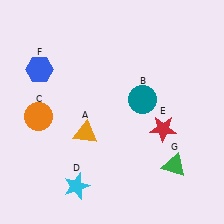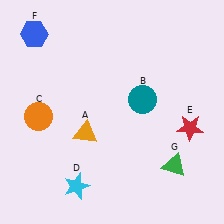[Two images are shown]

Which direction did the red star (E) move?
The red star (E) moved right.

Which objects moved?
The objects that moved are: the red star (E), the blue hexagon (F).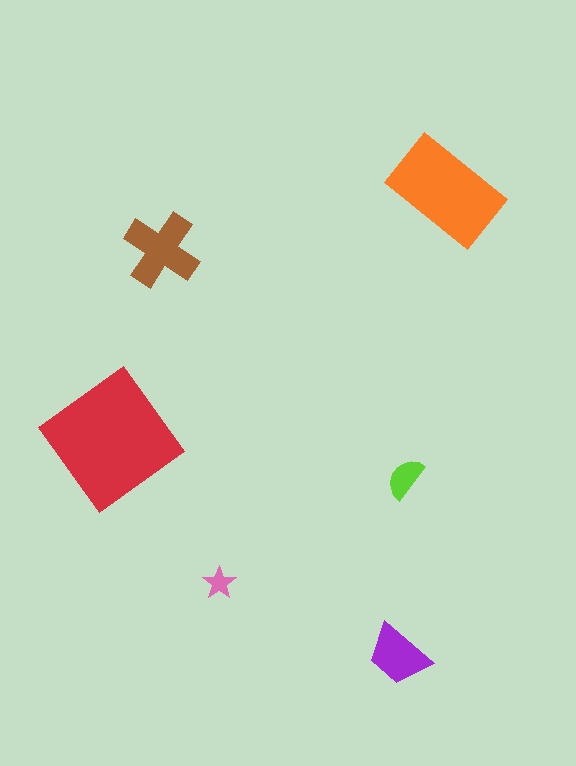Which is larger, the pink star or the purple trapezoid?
The purple trapezoid.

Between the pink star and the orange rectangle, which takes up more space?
The orange rectangle.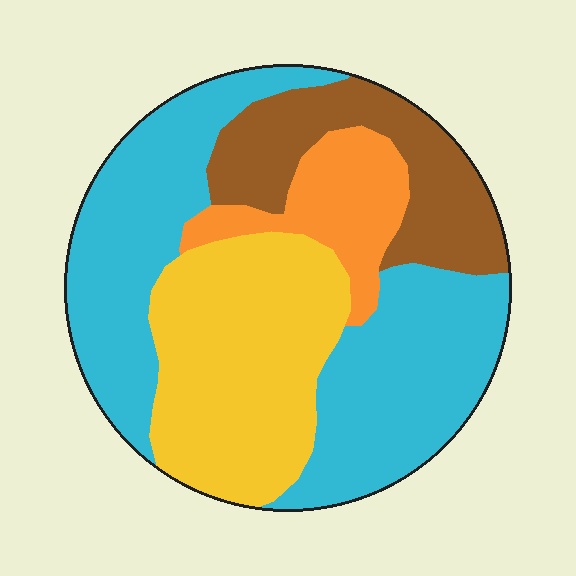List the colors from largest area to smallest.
From largest to smallest: cyan, yellow, brown, orange.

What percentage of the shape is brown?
Brown takes up less than a quarter of the shape.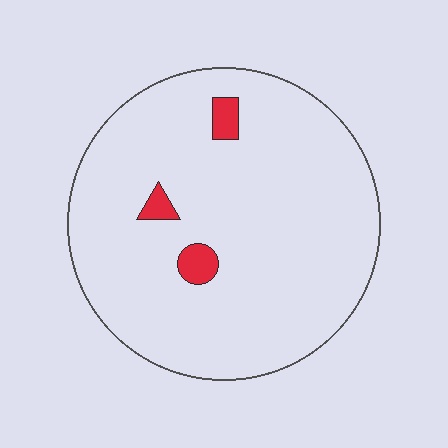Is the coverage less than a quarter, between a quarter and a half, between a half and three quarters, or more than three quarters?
Less than a quarter.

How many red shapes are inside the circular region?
3.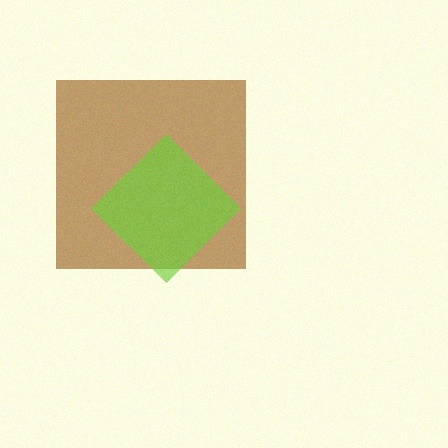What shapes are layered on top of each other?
The layered shapes are: a brown square, a lime diamond.